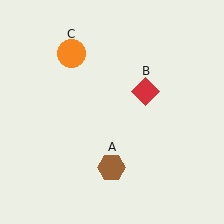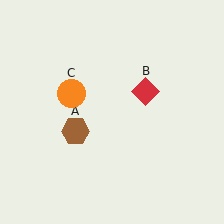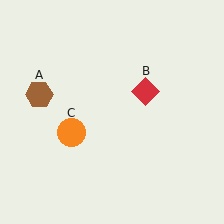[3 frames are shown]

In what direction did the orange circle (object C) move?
The orange circle (object C) moved down.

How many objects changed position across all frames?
2 objects changed position: brown hexagon (object A), orange circle (object C).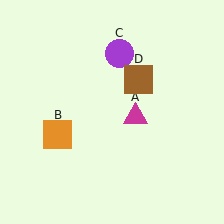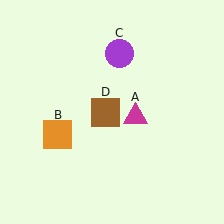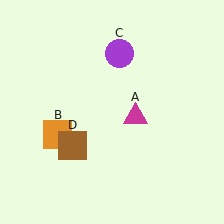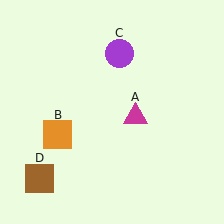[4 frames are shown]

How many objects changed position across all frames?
1 object changed position: brown square (object D).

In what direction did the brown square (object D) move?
The brown square (object D) moved down and to the left.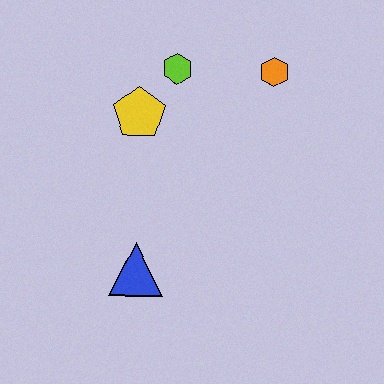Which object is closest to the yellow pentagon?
The lime hexagon is closest to the yellow pentagon.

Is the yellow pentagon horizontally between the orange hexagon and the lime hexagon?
No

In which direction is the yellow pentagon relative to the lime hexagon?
The yellow pentagon is below the lime hexagon.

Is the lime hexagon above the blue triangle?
Yes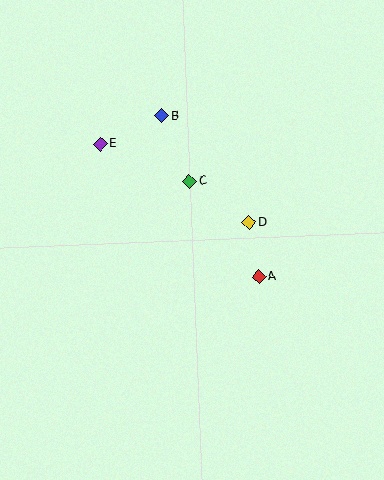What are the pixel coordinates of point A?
Point A is at (259, 277).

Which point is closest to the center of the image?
Point C at (189, 181) is closest to the center.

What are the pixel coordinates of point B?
Point B is at (162, 116).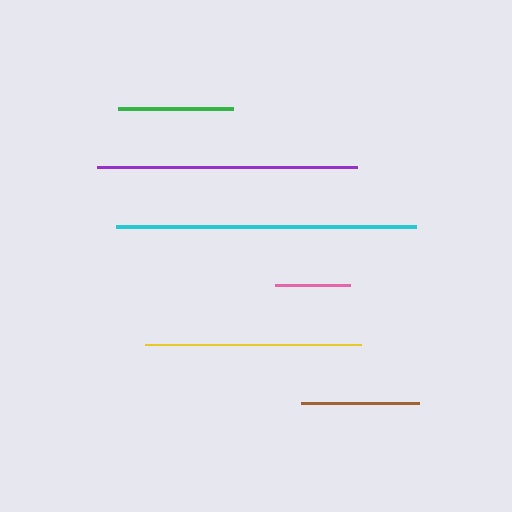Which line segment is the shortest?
The pink line is the shortest at approximately 75 pixels.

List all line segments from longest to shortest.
From longest to shortest: cyan, purple, yellow, brown, green, pink.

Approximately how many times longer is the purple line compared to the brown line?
The purple line is approximately 2.2 times the length of the brown line.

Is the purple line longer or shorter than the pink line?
The purple line is longer than the pink line.